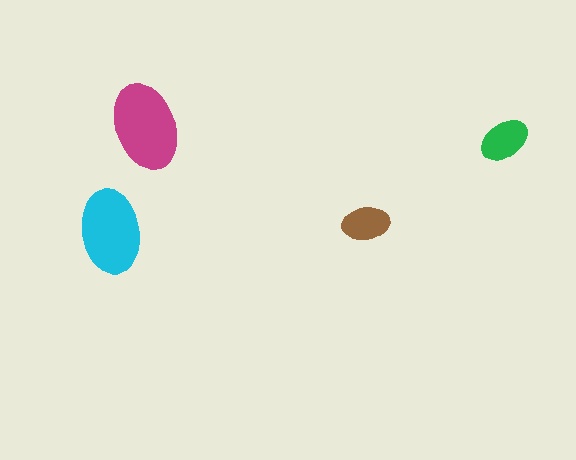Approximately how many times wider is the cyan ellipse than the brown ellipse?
About 2 times wider.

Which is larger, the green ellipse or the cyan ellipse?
The cyan one.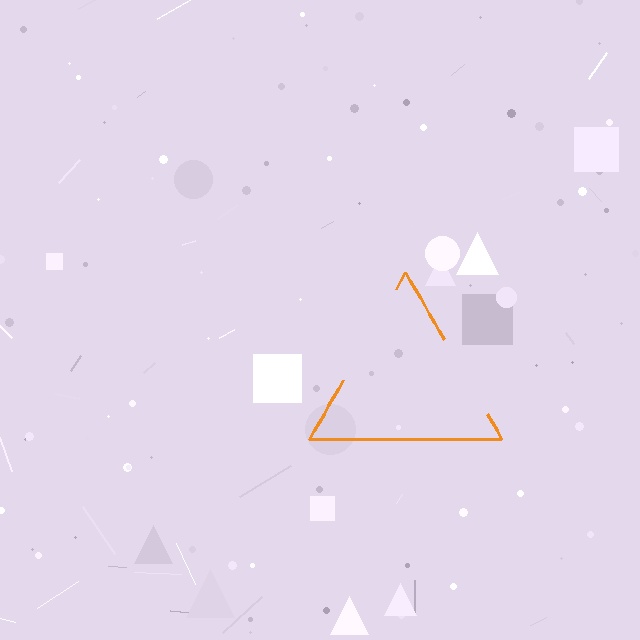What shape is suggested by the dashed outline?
The dashed outline suggests a triangle.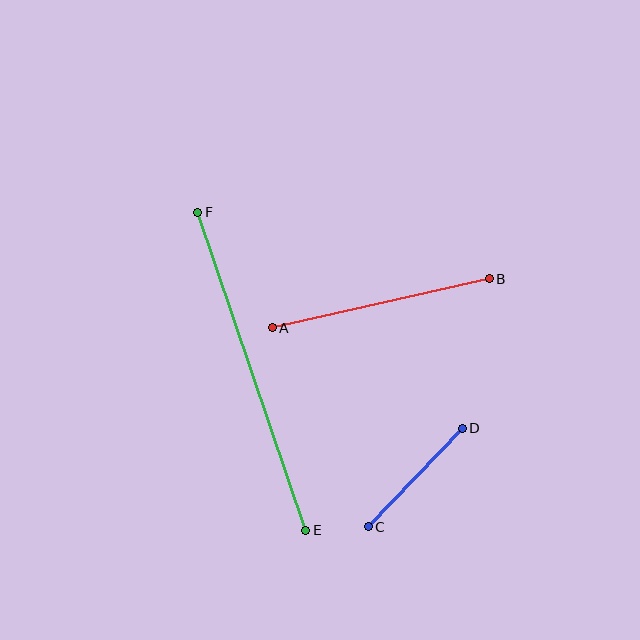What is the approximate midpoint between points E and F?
The midpoint is at approximately (252, 371) pixels.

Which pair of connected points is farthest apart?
Points E and F are farthest apart.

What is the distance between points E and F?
The distance is approximately 336 pixels.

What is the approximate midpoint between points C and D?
The midpoint is at approximately (415, 478) pixels.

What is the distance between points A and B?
The distance is approximately 222 pixels.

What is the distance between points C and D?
The distance is approximately 136 pixels.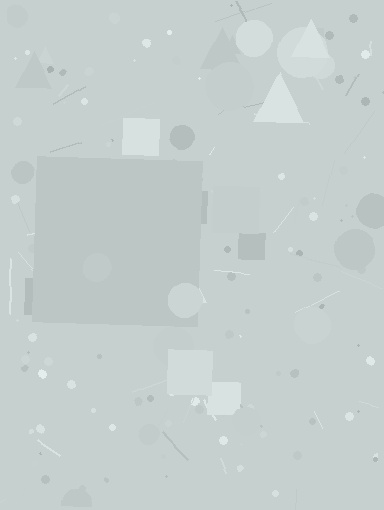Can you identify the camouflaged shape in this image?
The camouflaged shape is a square.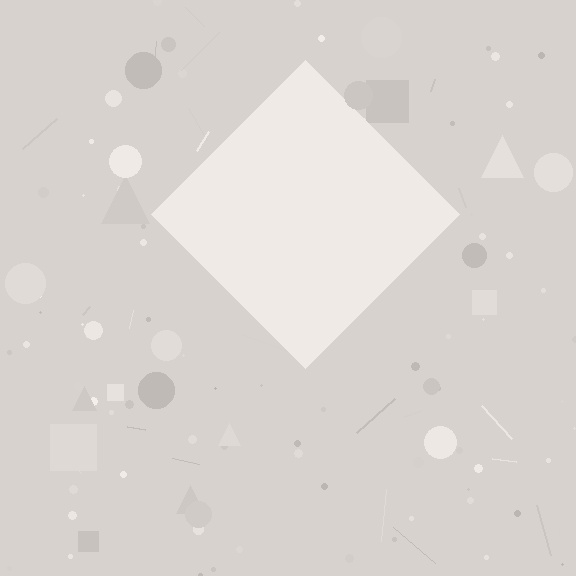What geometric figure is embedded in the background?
A diamond is embedded in the background.